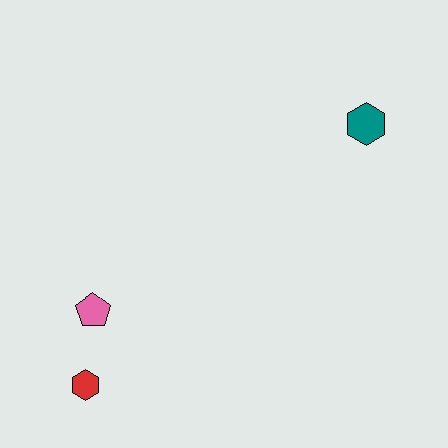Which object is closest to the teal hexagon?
The pink pentagon is closest to the teal hexagon.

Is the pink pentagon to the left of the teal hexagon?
Yes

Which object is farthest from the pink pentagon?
The teal hexagon is farthest from the pink pentagon.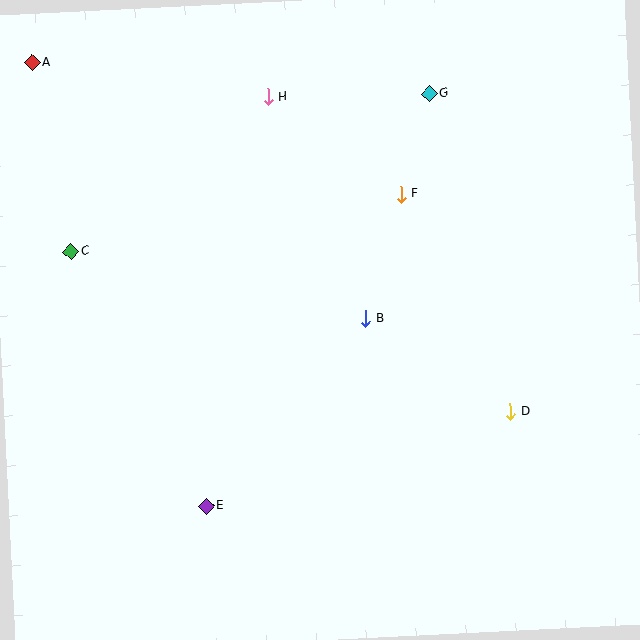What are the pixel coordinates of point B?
Point B is at (366, 319).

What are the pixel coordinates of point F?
Point F is at (401, 194).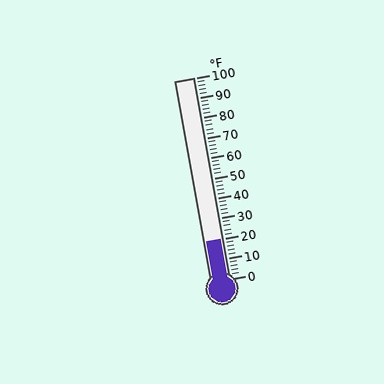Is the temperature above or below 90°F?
The temperature is below 90°F.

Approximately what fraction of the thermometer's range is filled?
The thermometer is filled to approximately 20% of its range.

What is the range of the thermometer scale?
The thermometer scale ranges from 0°F to 100°F.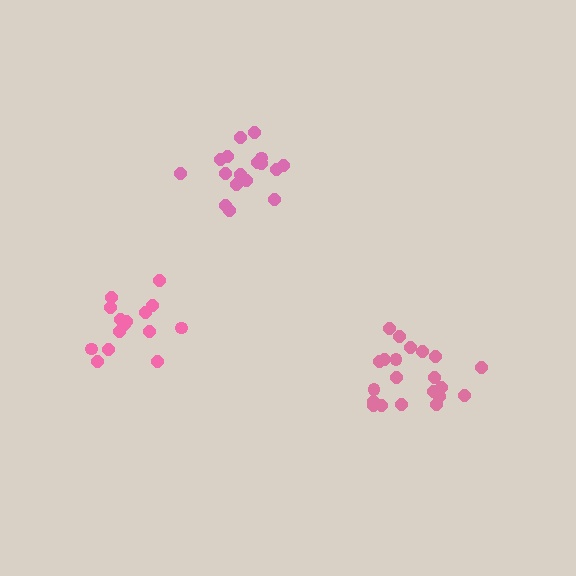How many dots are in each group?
Group 1: 21 dots, Group 2: 15 dots, Group 3: 17 dots (53 total).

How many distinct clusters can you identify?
There are 3 distinct clusters.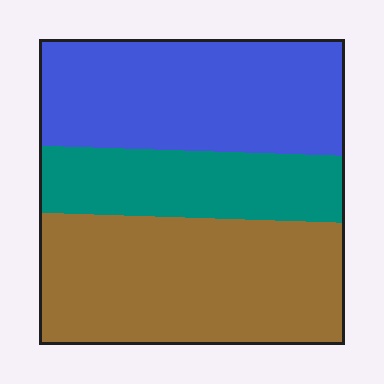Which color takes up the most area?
Brown, at roughly 40%.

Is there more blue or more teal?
Blue.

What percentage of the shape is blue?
Blue takes up between a third and a half of the shape.